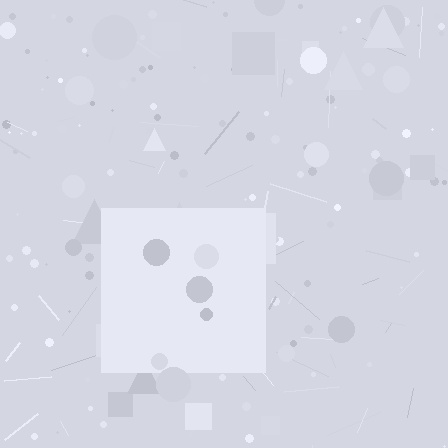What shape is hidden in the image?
A square is hidden in the image.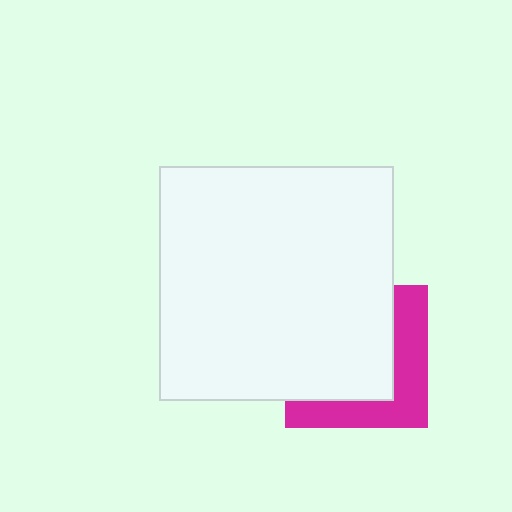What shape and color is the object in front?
The object in front is a white square.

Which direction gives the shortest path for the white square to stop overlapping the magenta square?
Moving toward the upper-left gives the shortest separation.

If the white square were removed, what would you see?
You would see the complete magenta square.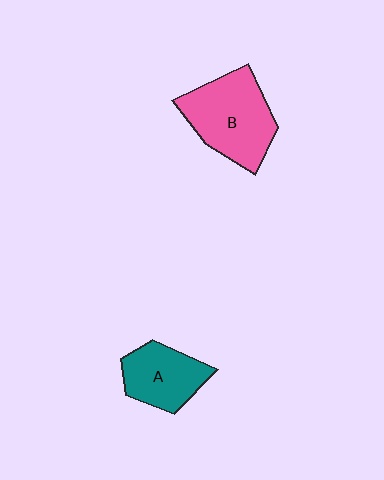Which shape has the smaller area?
Shape A (teal).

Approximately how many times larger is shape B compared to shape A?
Approximately 1.5 times.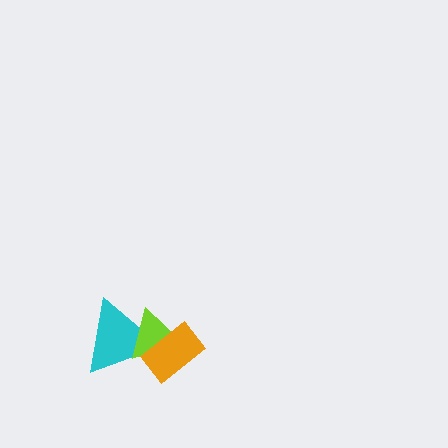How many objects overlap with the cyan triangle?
2 objects overlap with the cyan triangle.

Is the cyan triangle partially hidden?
Yes, it is partially covered by another shape.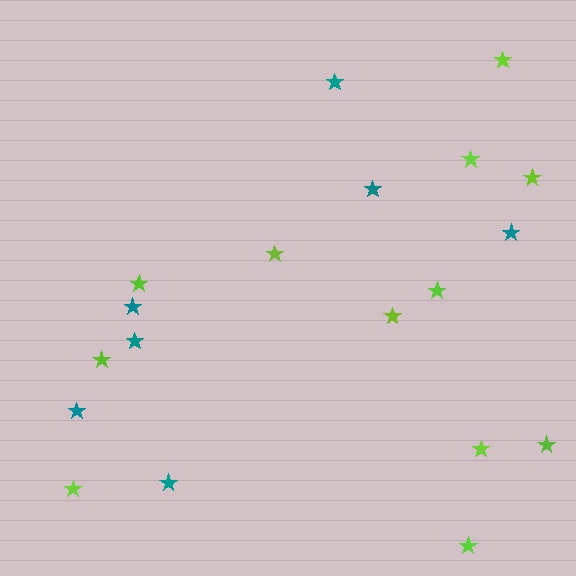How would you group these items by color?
There are 2 groups: one group of lime stars (12) and one group of teal stars (7).